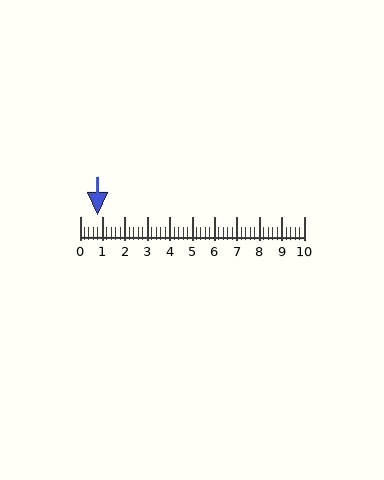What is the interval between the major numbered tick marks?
The major tick marks are spaced 1 units apart.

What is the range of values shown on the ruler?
The ruler shows values from 0 to 10.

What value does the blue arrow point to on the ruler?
The blue arrow points to approximately 0.8.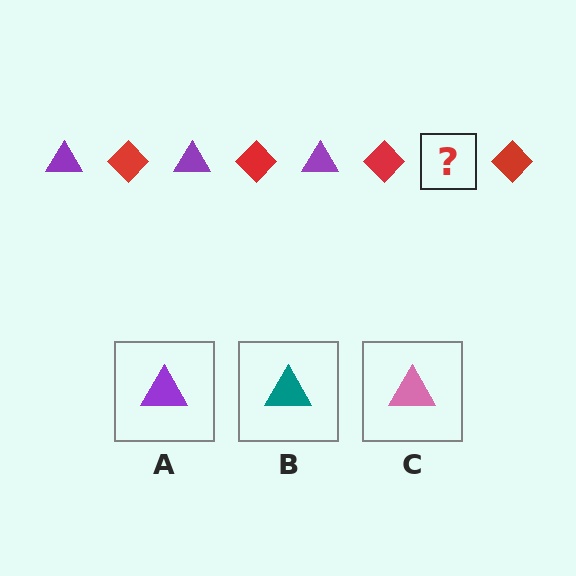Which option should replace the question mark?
Option A.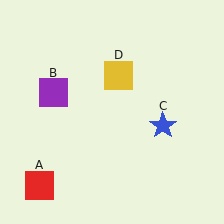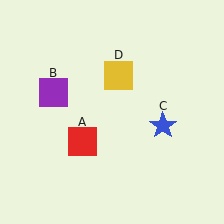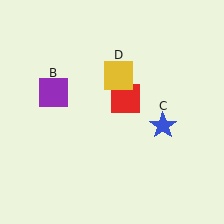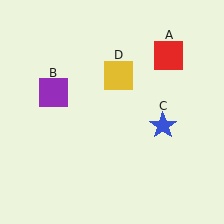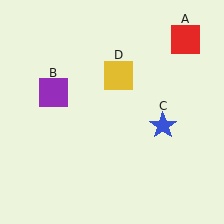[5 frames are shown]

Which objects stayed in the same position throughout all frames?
Purple square (object B) and blue star (object C) and yellow square (object D) remained stationary.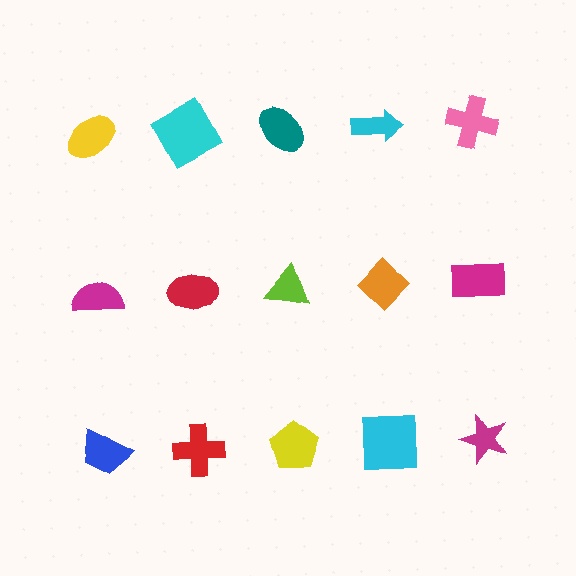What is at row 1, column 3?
A teal ellipse.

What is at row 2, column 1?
A magenta semicircle.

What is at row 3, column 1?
A blue trapezoid.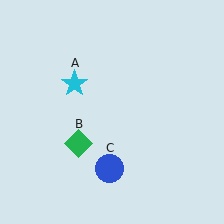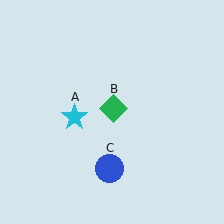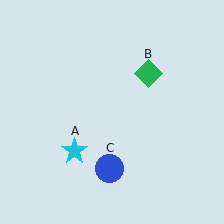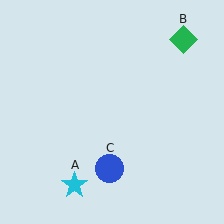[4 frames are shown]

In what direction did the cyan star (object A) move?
The cyan star (object A) moved down.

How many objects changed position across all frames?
2 objects changed position: cyan star (object A), green diamond (object B).